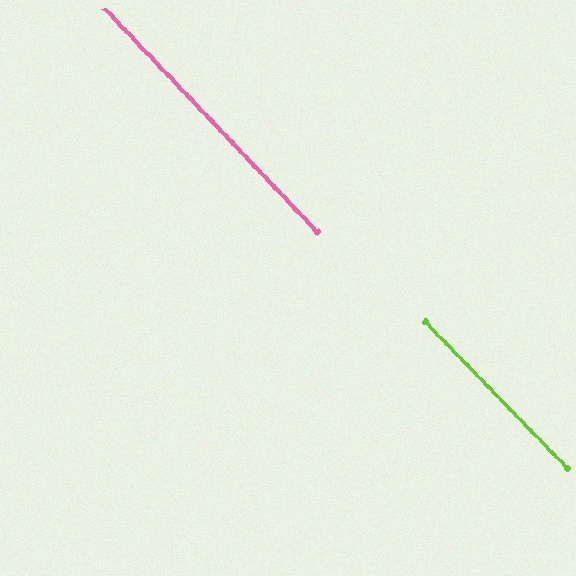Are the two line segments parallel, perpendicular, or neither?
Parallel — their directions differ by only 0.7°.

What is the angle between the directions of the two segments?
Approximately 1 degree.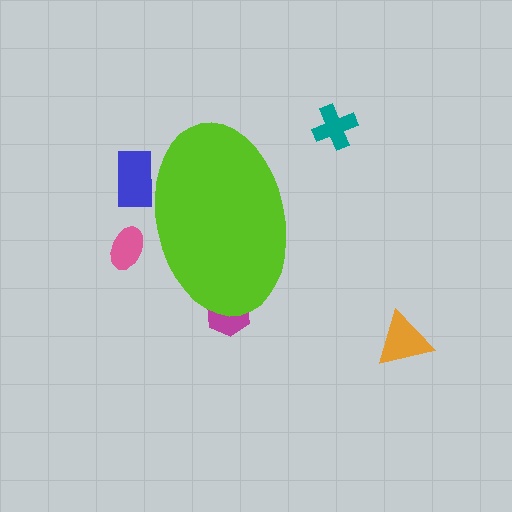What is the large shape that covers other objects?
A lime ellipse.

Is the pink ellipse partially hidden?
Yes, the pink ellipse is partially hidden behind the lime ellipse.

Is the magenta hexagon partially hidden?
Yes, the magenta hexagon is partially hidden behind the lime ellipse.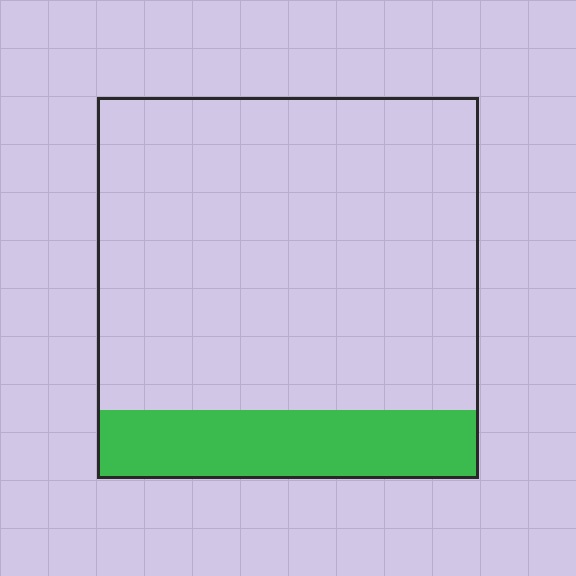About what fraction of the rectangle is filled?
About one sixth (1/6).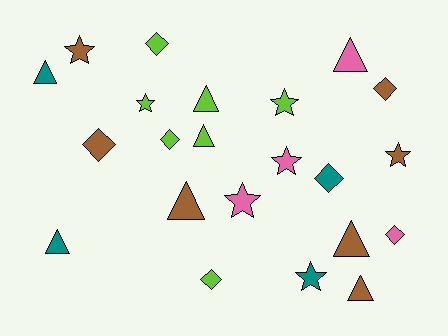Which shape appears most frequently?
Triangle, with 8 objects.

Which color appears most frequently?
Lime, with 7 objects.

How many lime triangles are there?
There are 2 lime triangles.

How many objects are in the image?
There are 22 objects.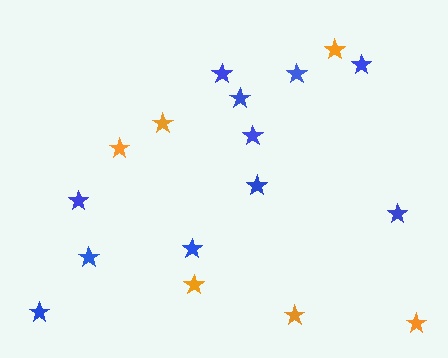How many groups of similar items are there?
There are 2 groups: one group of blue stars (11) and one group of orange stars (6).